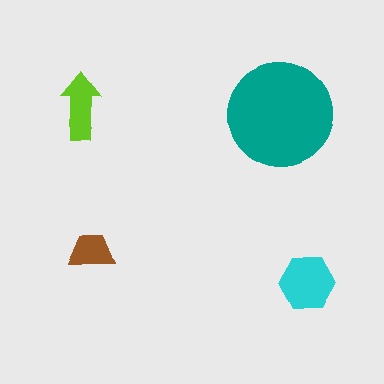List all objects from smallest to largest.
The brown trapezoid, the lime arrow, the cyan hexagon, the teal circle.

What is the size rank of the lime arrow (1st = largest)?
3rd.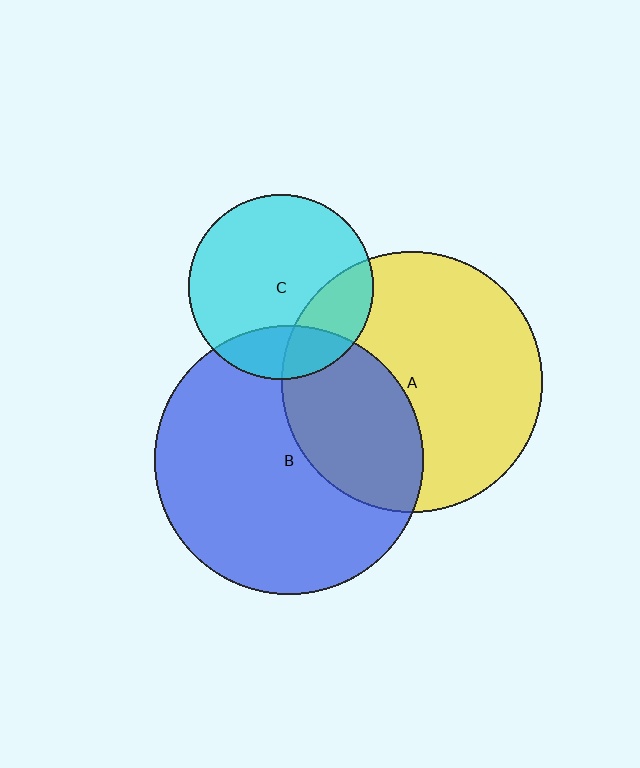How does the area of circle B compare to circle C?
Approximately 2.1 times.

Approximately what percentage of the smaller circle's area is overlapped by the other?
Approximately 35%.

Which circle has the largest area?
Circle B (blue).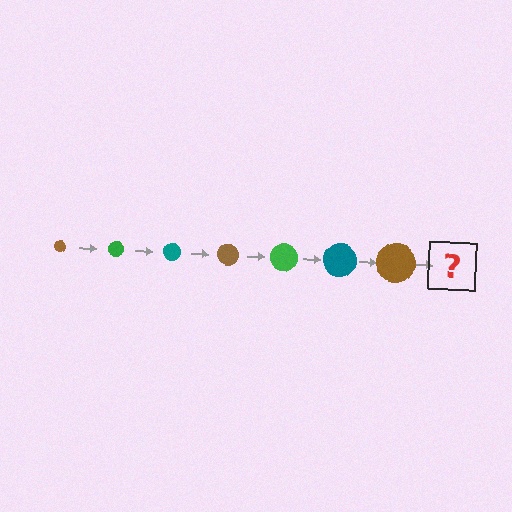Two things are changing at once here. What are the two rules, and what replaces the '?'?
The two rules are that the circle grows larger each step and the color cycles through brown, green, and teal. The '?' should be a green circle, larger than the previous one.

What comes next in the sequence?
The next element should be a green circle, larger than the previous one.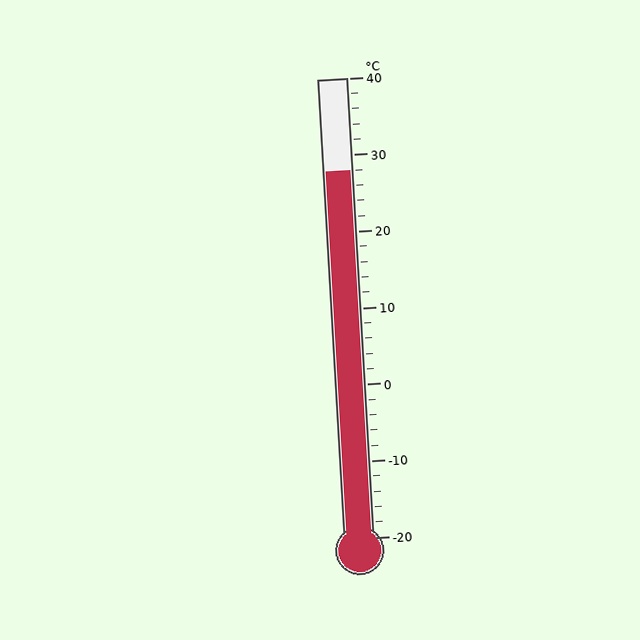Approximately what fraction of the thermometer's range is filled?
The thermometer is filled to approximately 80% of its range.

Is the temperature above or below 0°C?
The temperature is above 0°C.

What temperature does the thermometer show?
The thermometer shows approximately 28°C.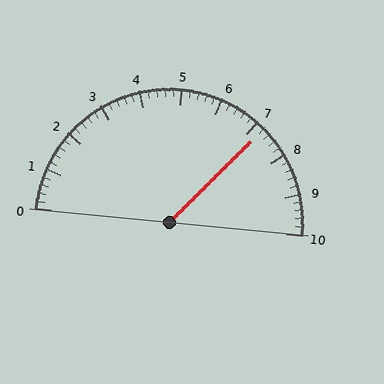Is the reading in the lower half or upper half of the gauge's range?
The reading is in the upper half of the range (0 to 10).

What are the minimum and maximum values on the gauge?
The gauge ranges from 0 to 10.